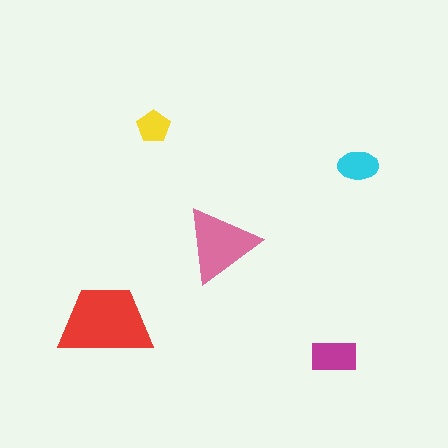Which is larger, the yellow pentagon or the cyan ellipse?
The cyan ellipse.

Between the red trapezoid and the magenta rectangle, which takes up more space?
The red trapezoid.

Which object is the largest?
The red trapezoid.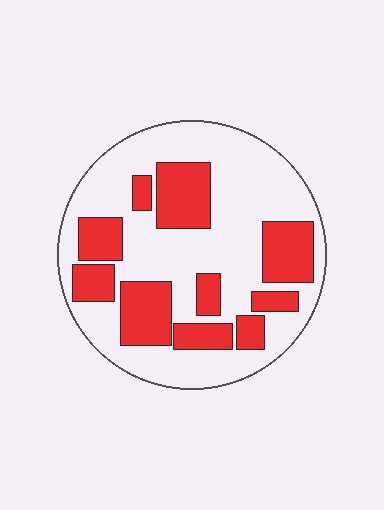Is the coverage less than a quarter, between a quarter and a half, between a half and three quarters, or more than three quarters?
Between a quarter and a half.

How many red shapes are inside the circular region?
10.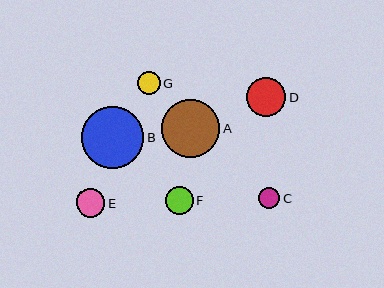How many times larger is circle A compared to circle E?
Circle A is approximately 2.1 times the size of circle E.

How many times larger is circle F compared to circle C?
Circle F is approximately 1.3 times the size of circle C.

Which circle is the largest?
Circle B is the largest with a size of approximately 62 pixels.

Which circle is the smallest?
Circle C is the smallest with a size of approximately 21 pixels.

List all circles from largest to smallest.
From largest to smallest: B, A, D, E, F, G, C.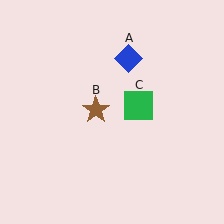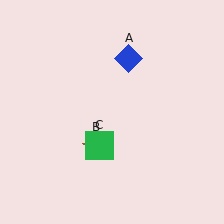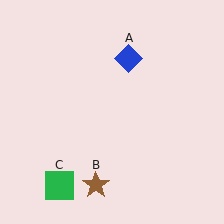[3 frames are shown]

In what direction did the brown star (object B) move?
The brown star (object B) moved down.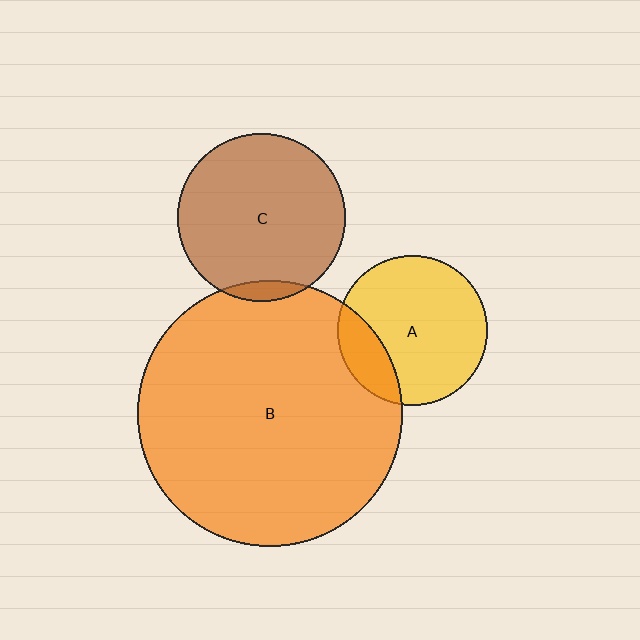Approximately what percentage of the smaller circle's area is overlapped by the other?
Approximately 20%.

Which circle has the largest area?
Circle B (orange).